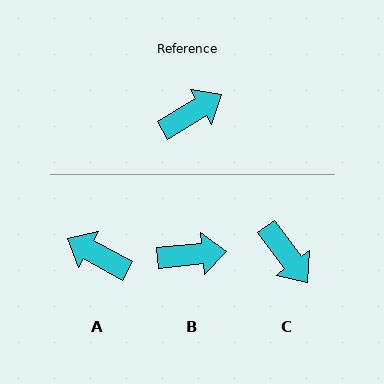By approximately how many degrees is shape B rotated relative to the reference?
Approximately 26 degrees clockwise.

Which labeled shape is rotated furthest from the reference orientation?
A, about 120 degrees away.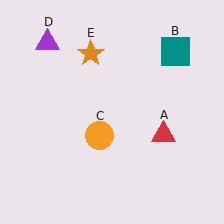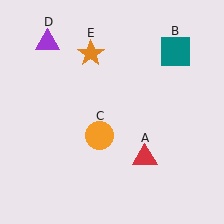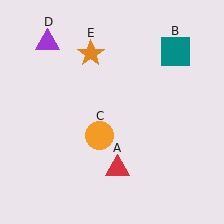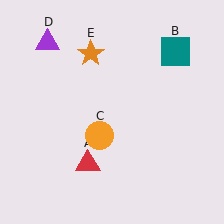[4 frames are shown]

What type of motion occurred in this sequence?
The red triangle (object A) rotated clockwise around the center of the scene.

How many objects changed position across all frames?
1 object changed position: red triangle (object A).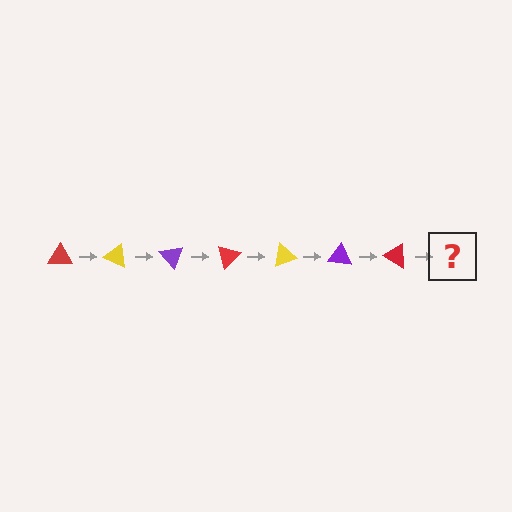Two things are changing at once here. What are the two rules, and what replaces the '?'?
The two rules are that it rotates 25 degrees each step and the color cycles through red, yellow, and purple. The '?' should be a yellow triangle, rotated 175 degrees from the start.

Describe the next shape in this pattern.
It should be a yellow triangle, rotated 175 degrees from the start.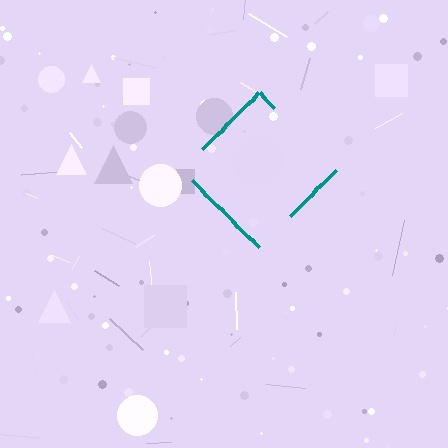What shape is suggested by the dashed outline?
The dashed outline suggests a diamond.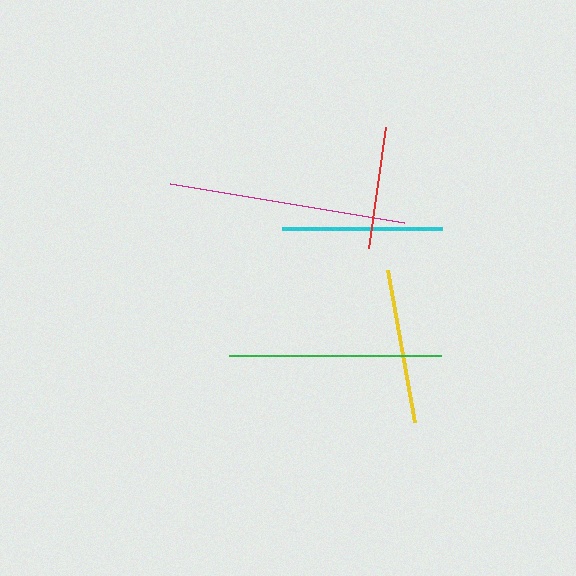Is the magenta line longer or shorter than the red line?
The magenta line is longer than the red line.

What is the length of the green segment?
The green segment is approximately 211 pixels long.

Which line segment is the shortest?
The red line is the shortest at approximately 123 pixels.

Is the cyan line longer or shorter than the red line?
The cyan line is longer than the red line.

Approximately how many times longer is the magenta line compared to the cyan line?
The magenta line is approximately 1.5 times the length of the cyan line.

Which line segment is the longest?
The magenta line is the longest at approximately 238 pixels.